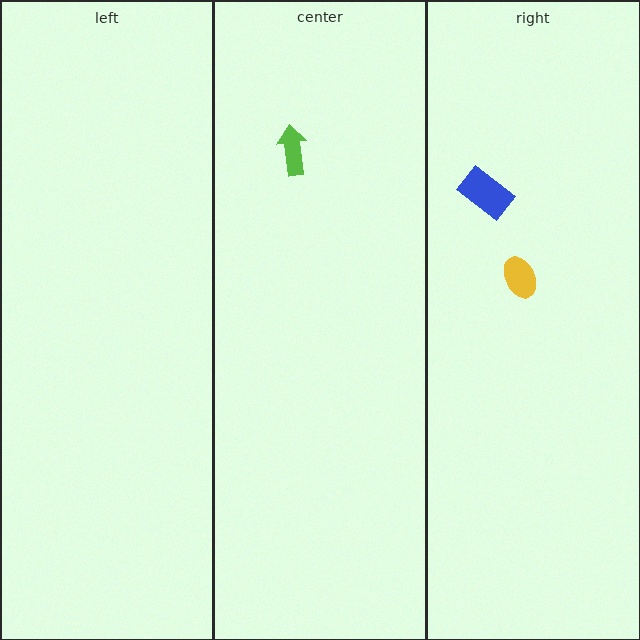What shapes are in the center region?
The lime arrow.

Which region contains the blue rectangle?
The right region.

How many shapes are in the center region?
1.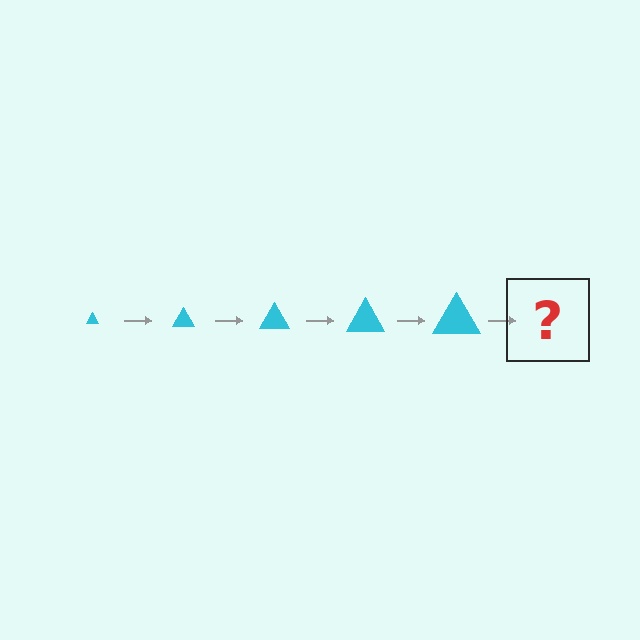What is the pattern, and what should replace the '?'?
The pattern is that the triangle gets progressively larger each step. The '?' should be a cyan triangle, larger than the previous one.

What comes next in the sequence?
The next element should be a cyan triangle, larger than the previous one.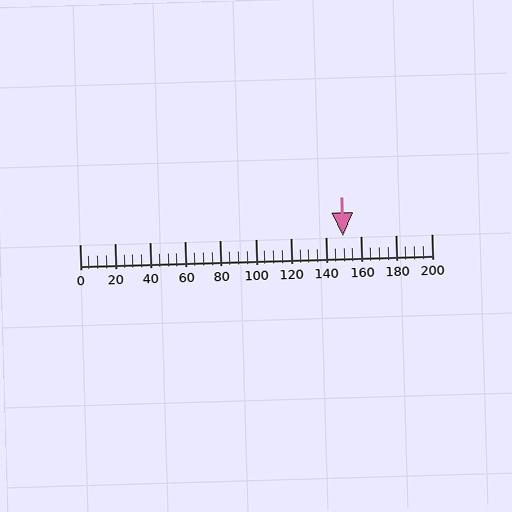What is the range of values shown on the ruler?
The ruler shows values from 0 to 200.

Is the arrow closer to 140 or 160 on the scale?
The arrow is closer to 140.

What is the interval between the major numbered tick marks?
The major tick marks are spaced 20 units apart.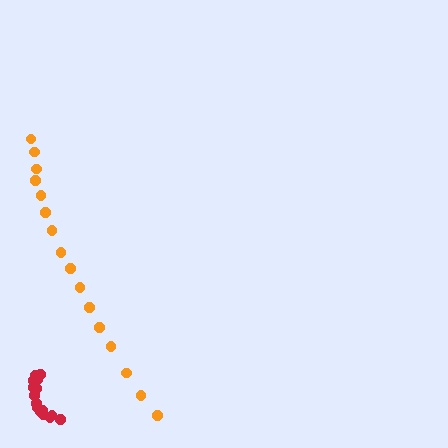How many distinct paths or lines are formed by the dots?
There are 2 distinct paths.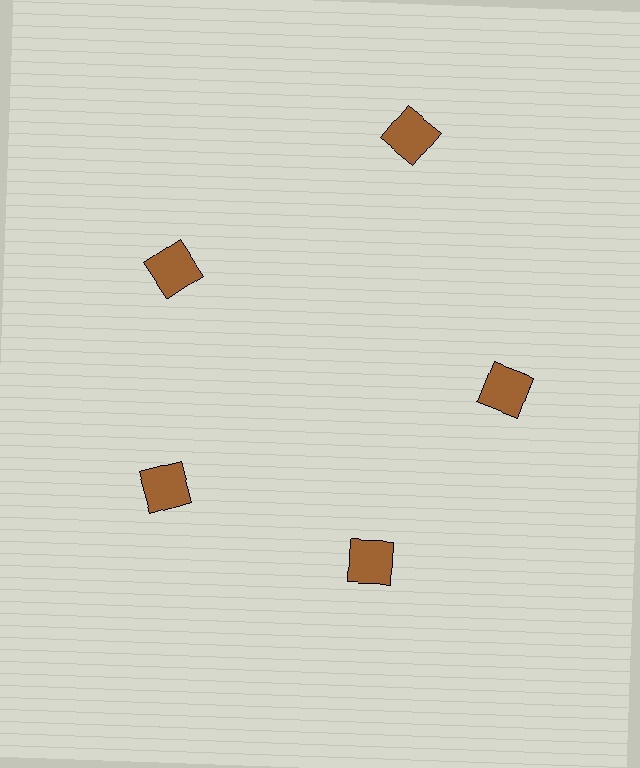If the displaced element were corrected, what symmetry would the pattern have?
It would have 5-fold rotational symmetry — the pattern would map onto itself every 72 degrees.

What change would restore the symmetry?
The symmetry would be restored by moving it inward, back onto the ring so that all 5 squares sit at equal angles and equal distance from the center.